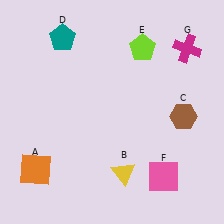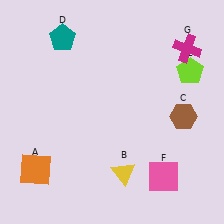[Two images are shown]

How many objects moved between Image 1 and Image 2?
1 object moved between the two images.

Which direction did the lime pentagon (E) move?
The lime pentagon (E) moved right.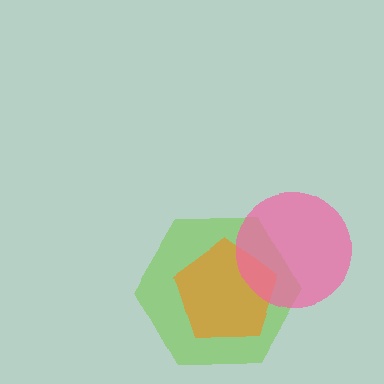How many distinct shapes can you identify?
There are 3 distinct shapes: a lime hexagon, an orange pentagon, a pink circle.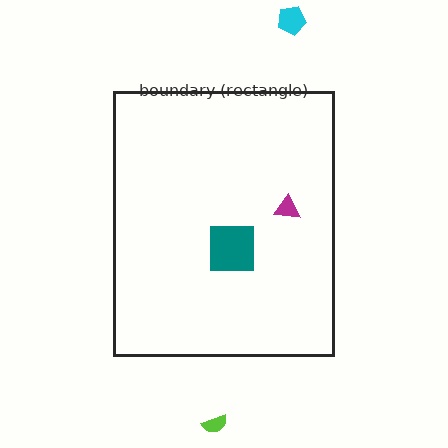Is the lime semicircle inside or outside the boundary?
Outside.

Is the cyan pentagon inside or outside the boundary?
Outside.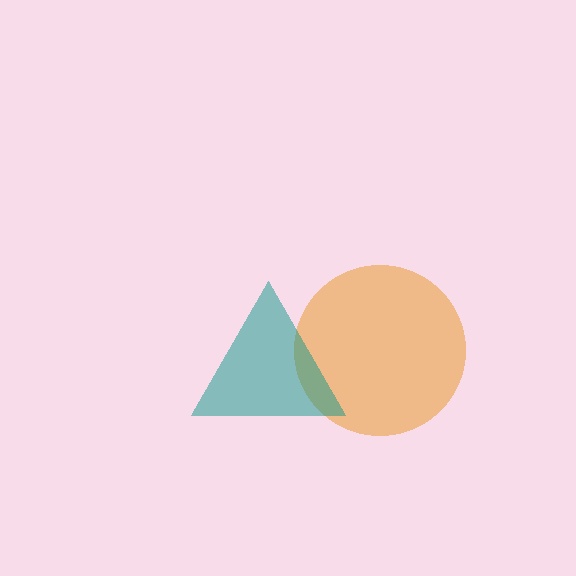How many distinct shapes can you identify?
There are 2 distinct shapes: an orange circle, a teal triangle.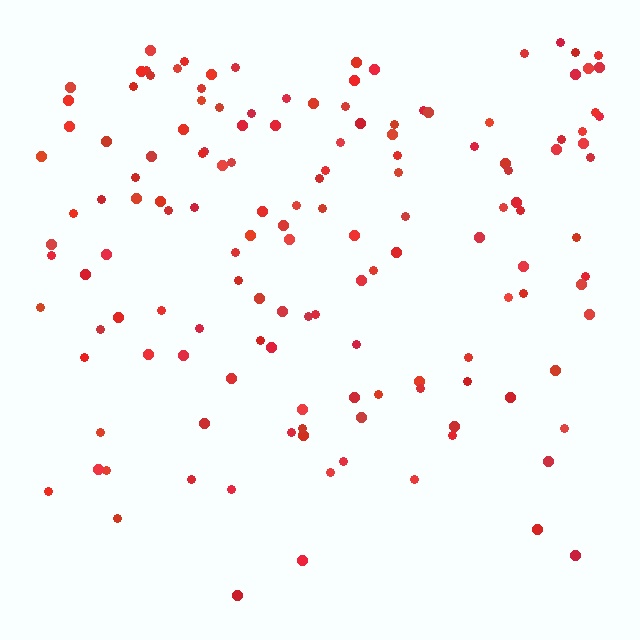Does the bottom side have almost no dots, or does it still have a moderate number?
Still a moderate number, just noticeably fewer than the top.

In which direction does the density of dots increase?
From bottom to top, with the top side densest.